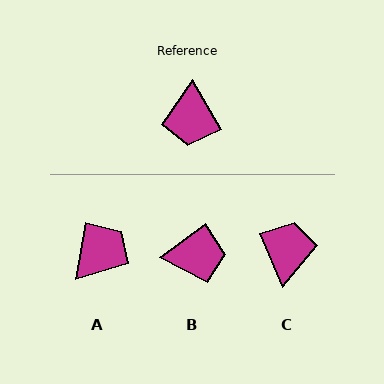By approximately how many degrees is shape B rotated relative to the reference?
Approximately 96 degrees counter-clockwise.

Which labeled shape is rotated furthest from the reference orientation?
C, about 173 degrees away.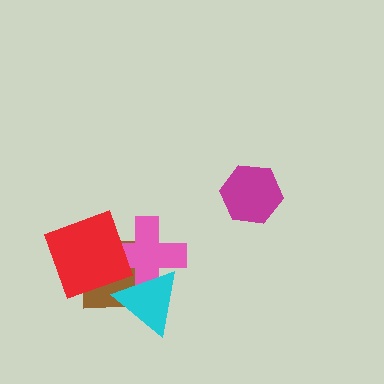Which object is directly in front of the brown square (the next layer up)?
The pink cross is directly in front of the brown square.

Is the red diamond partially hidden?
No, no other shape covers it.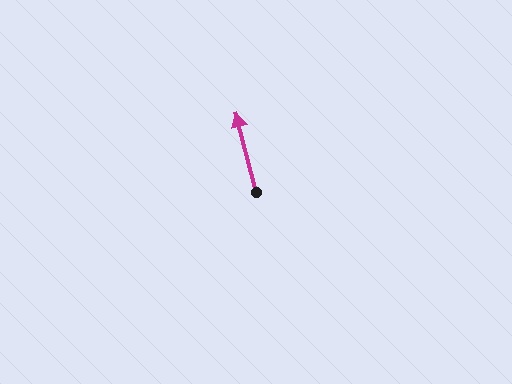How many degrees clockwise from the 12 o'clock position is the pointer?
Approximately 346 degrees.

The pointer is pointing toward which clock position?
Roughly 12 o'clock.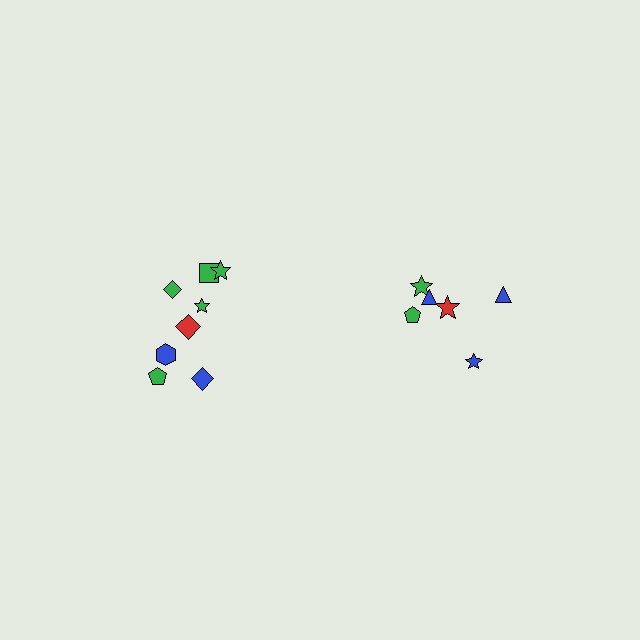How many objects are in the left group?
There are 8 objects.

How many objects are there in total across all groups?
There are 14 objects.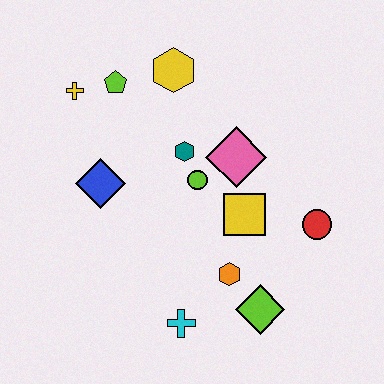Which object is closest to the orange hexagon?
The lime diamond is closest to the orange hexagon.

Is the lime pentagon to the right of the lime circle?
No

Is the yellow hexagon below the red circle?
No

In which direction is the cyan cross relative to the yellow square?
The cyan cross is below the yellow square.